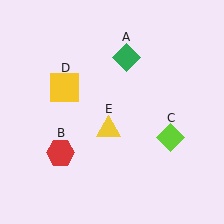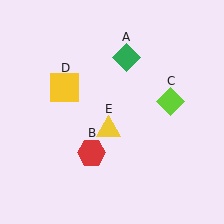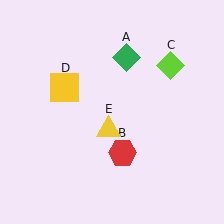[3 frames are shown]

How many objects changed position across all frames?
2 objects changed position: red hexagon (object B), lime diamond (object C).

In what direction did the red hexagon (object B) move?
The red hexagon (object B) moved right.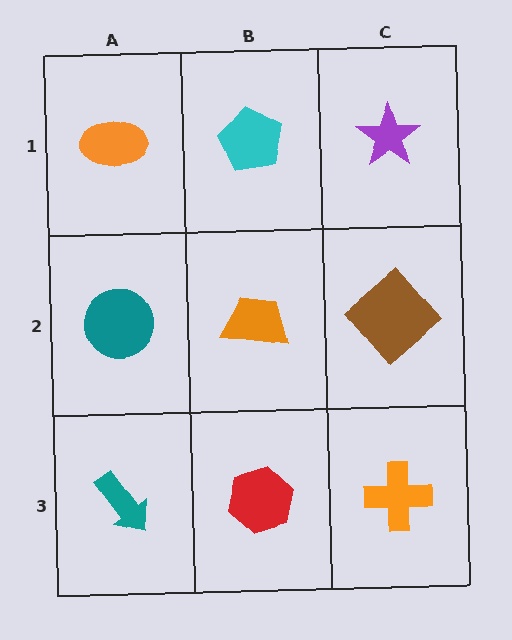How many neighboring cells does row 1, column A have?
2.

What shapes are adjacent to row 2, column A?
An orange ellipse (row 1, column A), a teal arrow (row 3, column A), an orange trapezoid (row 2, column B).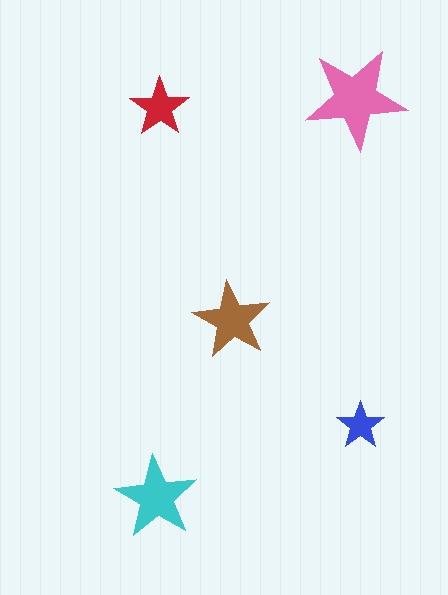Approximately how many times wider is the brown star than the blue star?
About 1.5 times wider.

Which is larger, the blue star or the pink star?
The pink one.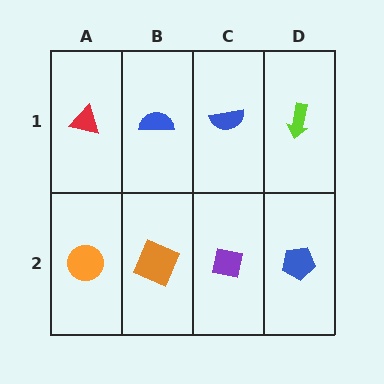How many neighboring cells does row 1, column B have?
3.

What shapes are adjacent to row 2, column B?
A blue semicircle (row 1, column B), an orange circle (row 2, column A), a purple square (row 2, column C).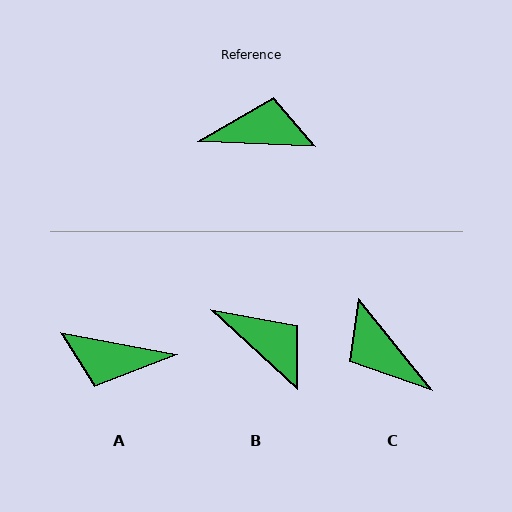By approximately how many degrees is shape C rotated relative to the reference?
Approximately 131 degrees counter-clockwise.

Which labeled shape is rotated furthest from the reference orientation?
A, about 171 degrees away.